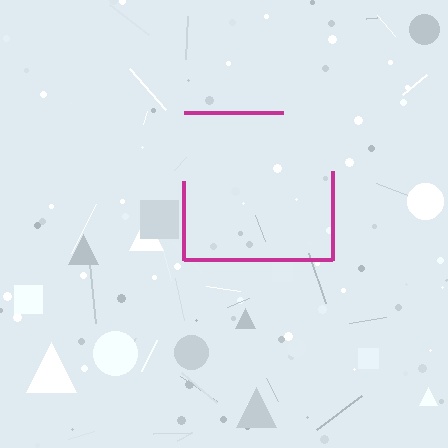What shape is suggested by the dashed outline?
The dashed outline suggests a square.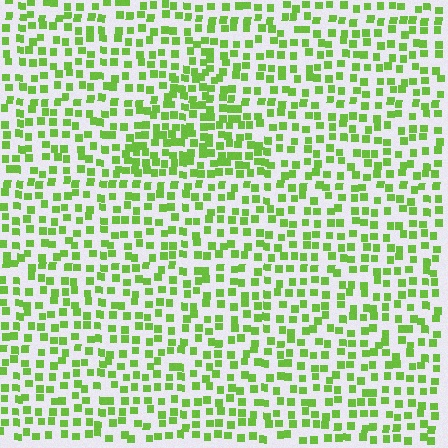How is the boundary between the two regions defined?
The boundary is defined by a change in element density (approximately 1.6x ratio). All elements are the same color, size, and shape.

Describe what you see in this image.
The image contains small lime elements arranged at two different densities. A triangle-shaped region is visible where the elements are more densely packed than the surrounding area.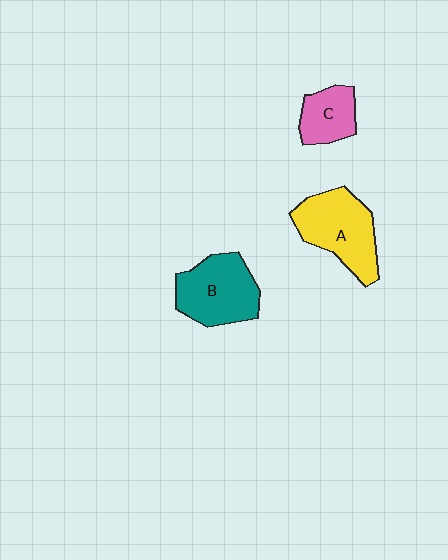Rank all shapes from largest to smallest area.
From largest to smallest: A (yellow), B (teal), C (pink).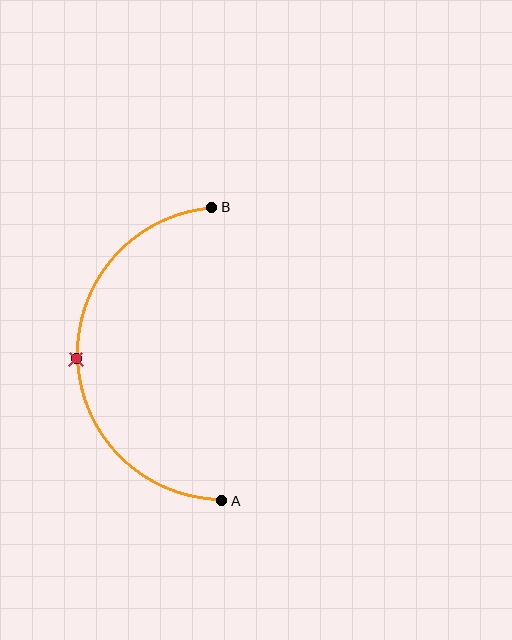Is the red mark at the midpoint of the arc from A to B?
Yes. The red mark lies on the arc at equal arc-length from both A and B — it is the arc midpoint.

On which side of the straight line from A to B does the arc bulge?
The arc bulges to the left of the straight line connecting A and B.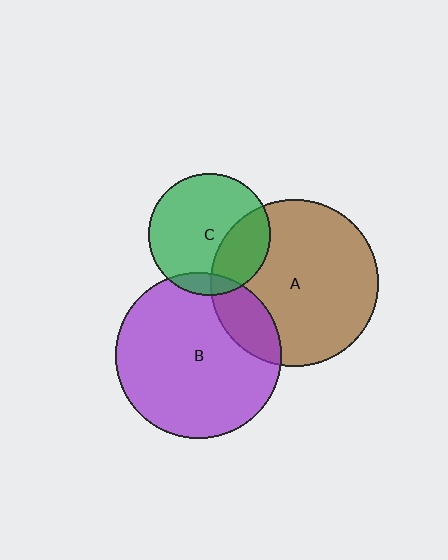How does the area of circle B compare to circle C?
Approximately 1.8 times.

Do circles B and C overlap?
Yes.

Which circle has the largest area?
Circle A (brown).